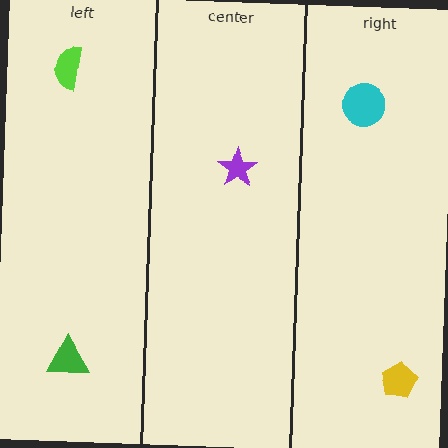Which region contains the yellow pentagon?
The right region.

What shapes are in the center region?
The purple star.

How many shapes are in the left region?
2.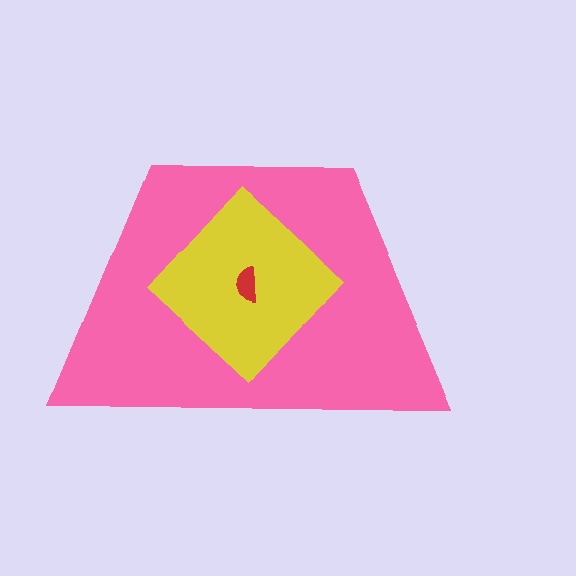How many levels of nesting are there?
3.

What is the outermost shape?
The pink trapezoid.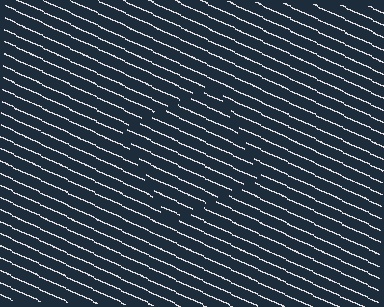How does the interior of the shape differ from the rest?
The interior of the shape contains the same grating, shifted by half a period — the contour is defined by the phase discontinuity where line-ends from the inner and outer gratings abut.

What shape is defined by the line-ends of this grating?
An illusory square. The interior of the shape contains the same grating, shifted by half a period — the contour is defined by the phase discontinuity where line-ends from the inner and outer gratings abut.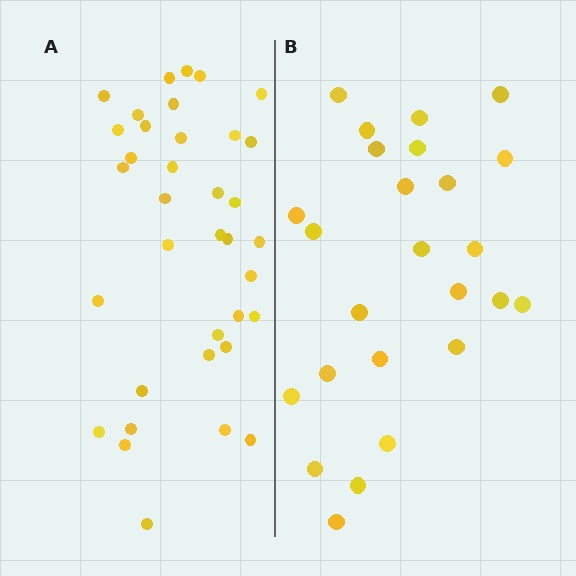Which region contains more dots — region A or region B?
Region A (the left region) has more dots.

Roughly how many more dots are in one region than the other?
Region A has roughly 12 or so more dots than region B.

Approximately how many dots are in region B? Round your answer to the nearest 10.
About 20 dots. (The exact count is 25, which rounds to 20.)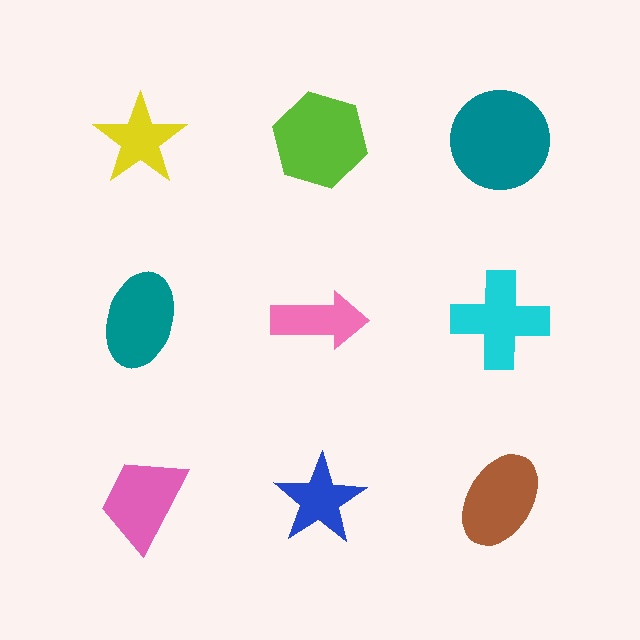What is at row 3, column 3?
A brown ellipse.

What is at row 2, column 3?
A cyan cross.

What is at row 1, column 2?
A lime hexagon.